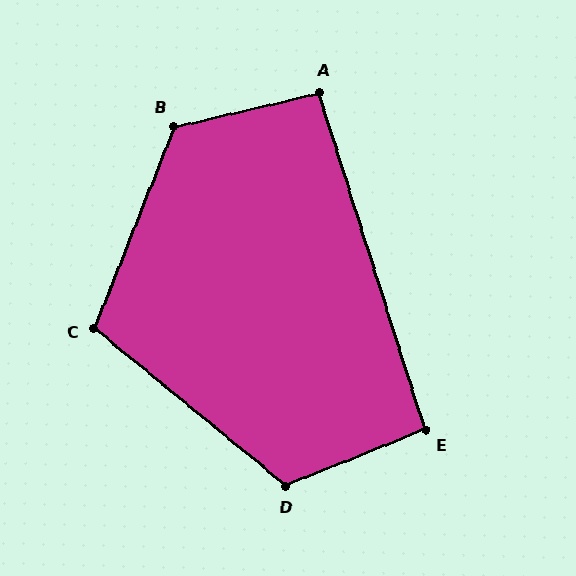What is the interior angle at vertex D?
Approximately 119 degrees (obtuse).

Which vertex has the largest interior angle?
B, at approximately 125 degrees.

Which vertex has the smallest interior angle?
E, at approximately 94 degrees.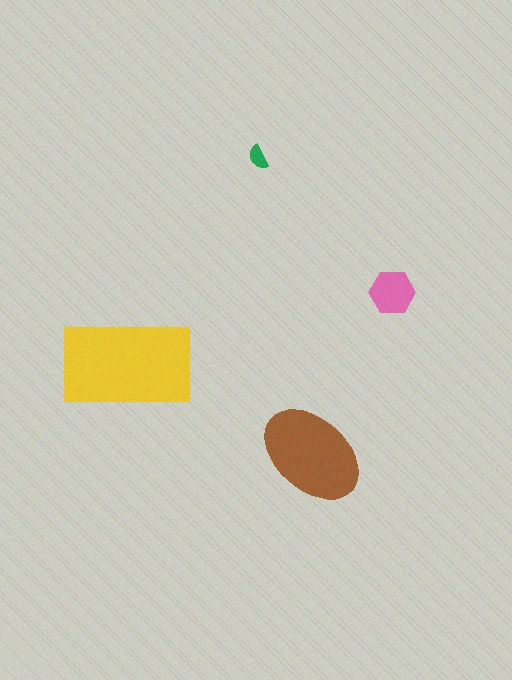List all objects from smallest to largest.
The green semicircle, the pink hexagon, the brown ellipse, the yellow rectangle.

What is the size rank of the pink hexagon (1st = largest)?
3rd.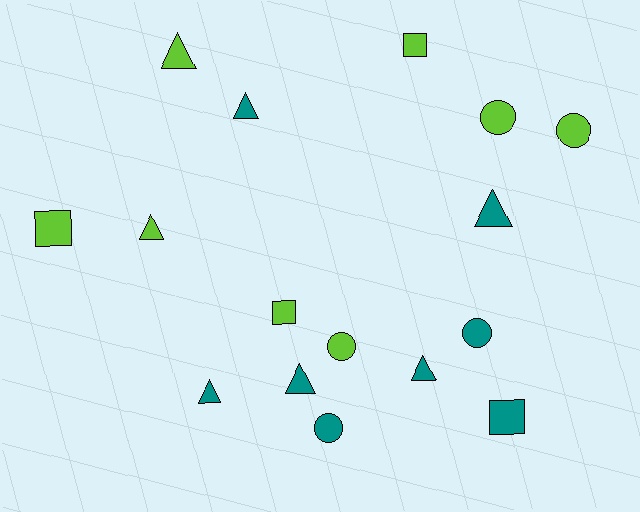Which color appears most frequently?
Lime, with 8 objects.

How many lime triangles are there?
There are 2 lime triangles.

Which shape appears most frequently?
Triangle, with 7 objects.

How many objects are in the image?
There are 16 objects.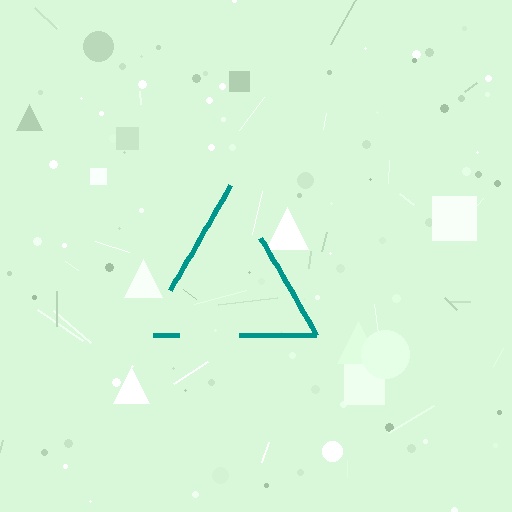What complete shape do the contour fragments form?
The contour fragments form a triangle.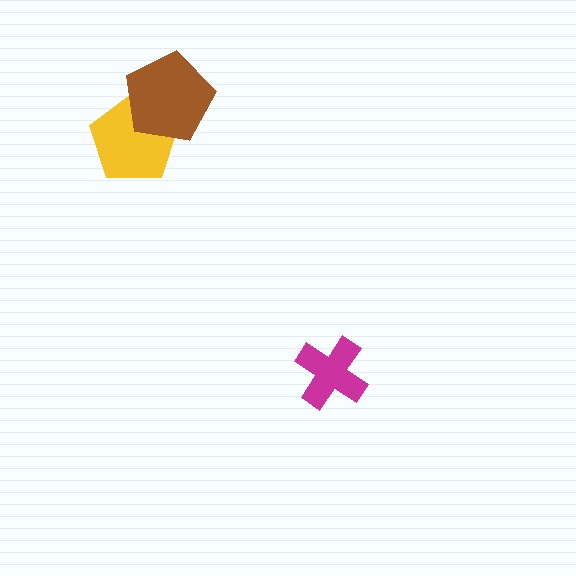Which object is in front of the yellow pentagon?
The brown pentagon is in front of the yellow pentagon.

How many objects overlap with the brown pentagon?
1 object overlaps with the brown pentagon.